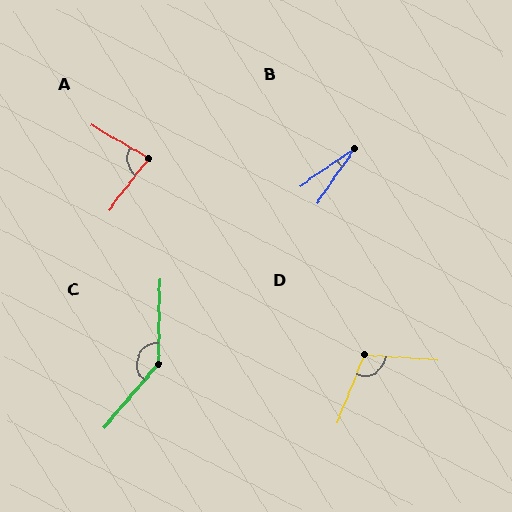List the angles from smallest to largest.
B (20°), A (82°), D (107°), C (141°).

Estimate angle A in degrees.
Approximately 82 degrees.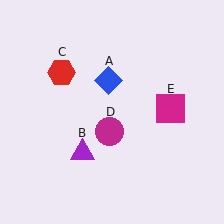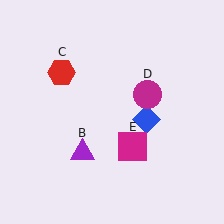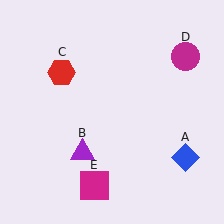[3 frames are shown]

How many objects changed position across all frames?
3 objects changed position: blue diamond (object A), magenta circle (object D), magenta square (object E).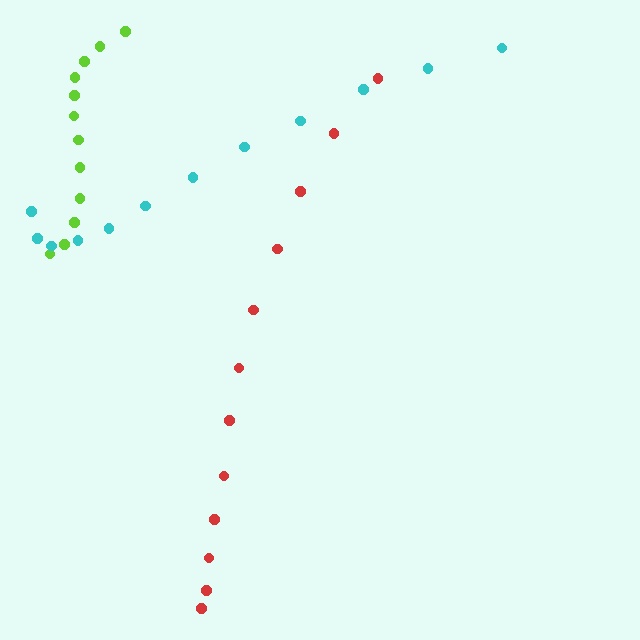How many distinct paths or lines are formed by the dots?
There are 3 distinct paths.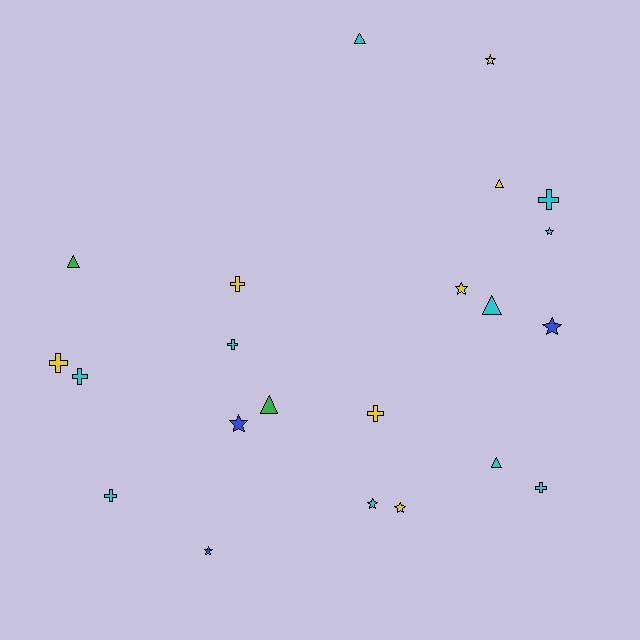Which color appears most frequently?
Cyan, with 10 objects.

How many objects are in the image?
There are 22 objects.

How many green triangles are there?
There are 2 green triangles.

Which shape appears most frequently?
Star, with 8 objects.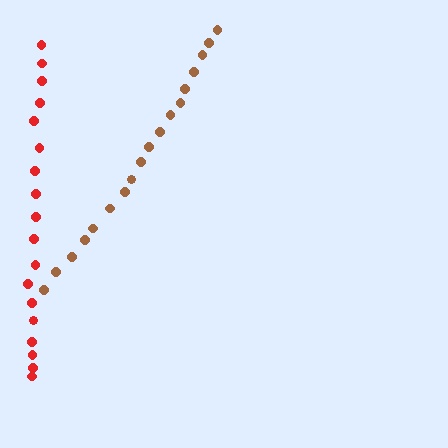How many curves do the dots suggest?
There are 2 distinct paths.